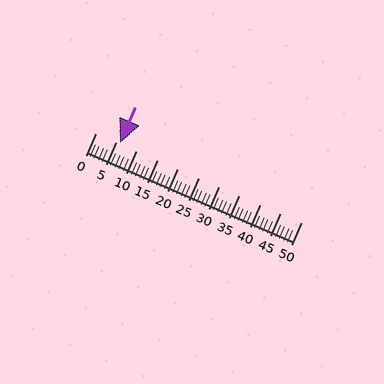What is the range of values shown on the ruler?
The ruler shows values from 0 to 50.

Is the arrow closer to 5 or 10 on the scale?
The arrow is closer to 5.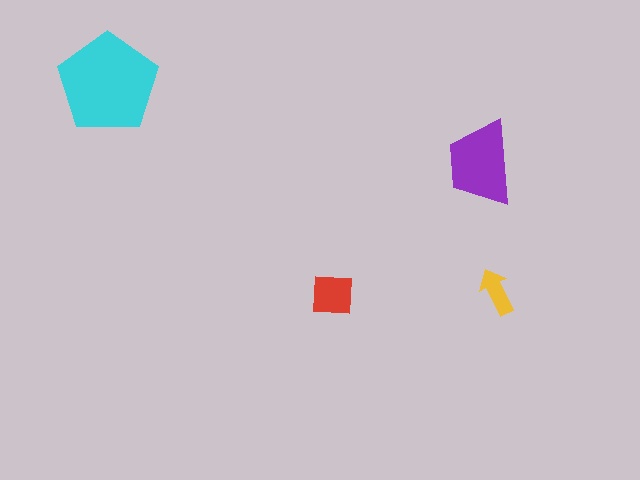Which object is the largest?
The cyan pentagon.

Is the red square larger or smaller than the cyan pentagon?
Smaller.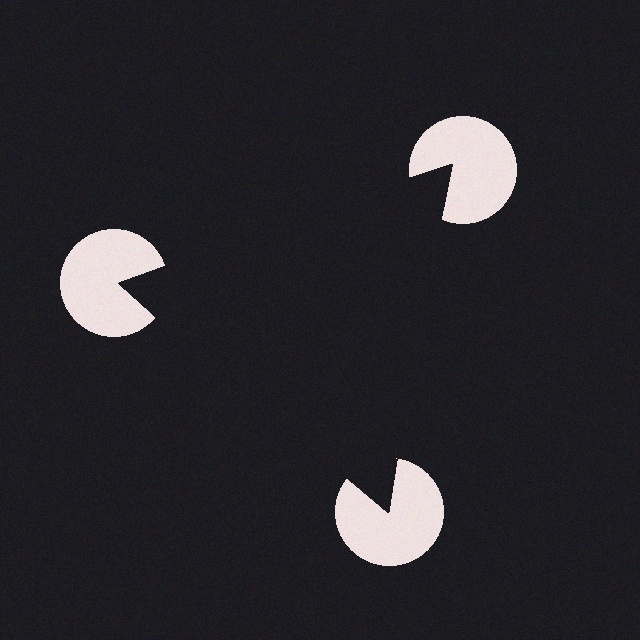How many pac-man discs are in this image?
There are 3 — one at each vertex of the illusory triangle.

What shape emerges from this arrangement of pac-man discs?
An illusory triangle — its edges are inferred from the aligned wedge cuts in the pac-man discs, not physically drawn.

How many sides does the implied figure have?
3 sides.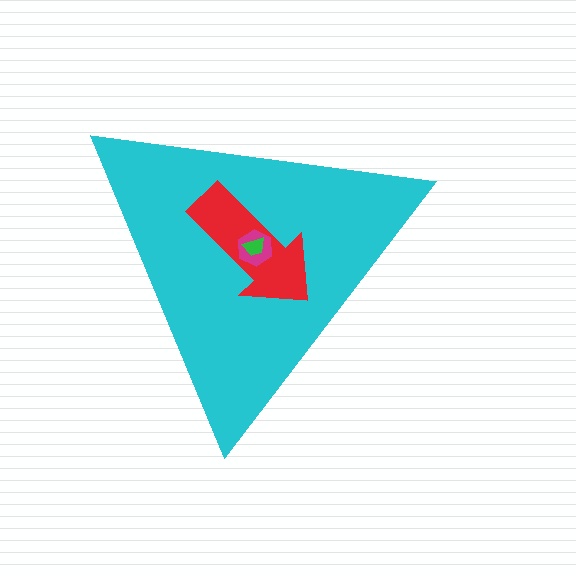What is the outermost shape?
The cyan triangle.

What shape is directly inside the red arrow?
The magenta hexagon.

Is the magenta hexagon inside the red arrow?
Yes.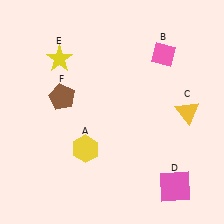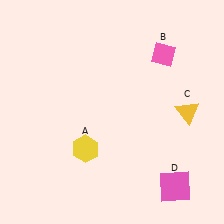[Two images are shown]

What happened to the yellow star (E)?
The yellow star (E) was removed in Image 2. It was in the top-left area of Image 1.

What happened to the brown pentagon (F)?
The brown pentagon (F) was removed in Image 2. It was in the top-left area of Image 1.